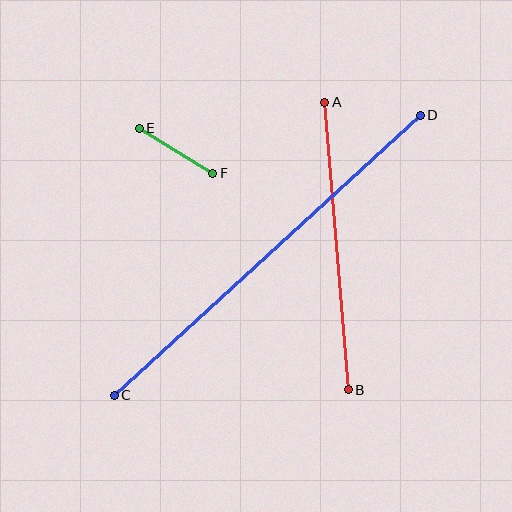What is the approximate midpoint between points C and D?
The midpoint is at approximately (267, 255) pixels.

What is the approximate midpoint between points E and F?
The midpoint is at approximately (176, 151) pixels.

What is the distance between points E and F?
The distance is approximately 86 pixels.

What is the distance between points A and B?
The distance is approximately 288 pixels.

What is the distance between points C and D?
The distance is approximately 415 pixels.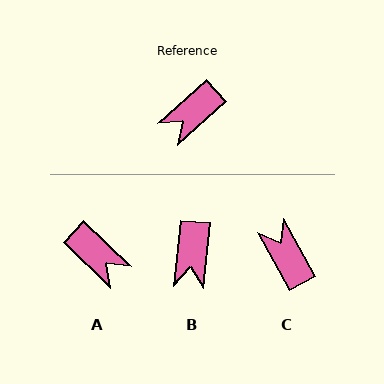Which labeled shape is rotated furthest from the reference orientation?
C, about 103 degrees away.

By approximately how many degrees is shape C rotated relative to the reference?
Approximately 103 degrees clockwise.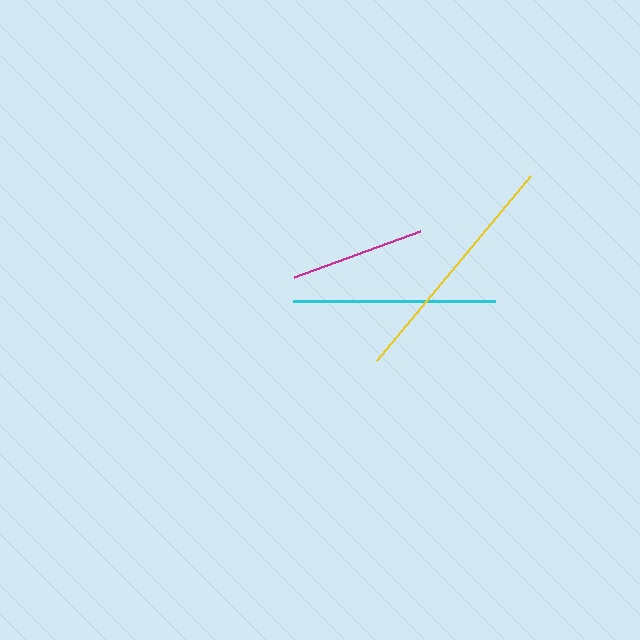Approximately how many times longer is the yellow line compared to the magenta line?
The yellow line is approximately 1.8 times the length of the magenta line.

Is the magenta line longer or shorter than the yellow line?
The yellow line is longer than the magenta line.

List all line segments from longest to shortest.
From longest to shortest: yellow, cyan, magenta.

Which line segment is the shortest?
The magenta line is the shortest at approximately 134 pixels.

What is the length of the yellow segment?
The yellow segment is approximately 241 pixels long.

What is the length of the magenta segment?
The magenta segment is approximately 134 pixels long.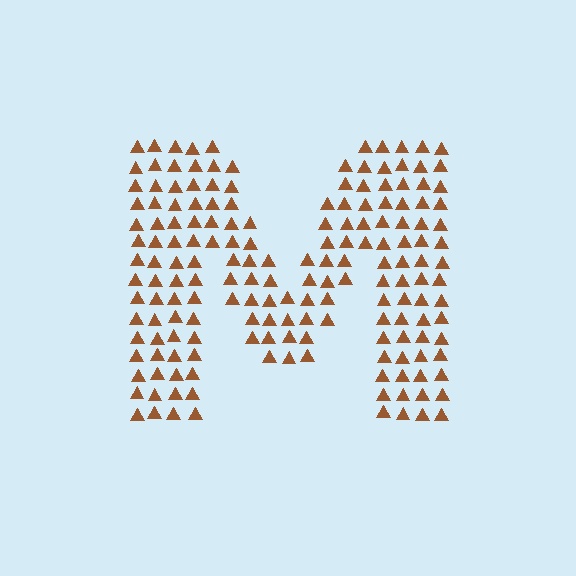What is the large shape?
The large shape is the letter M.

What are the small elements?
The small elements are triangles.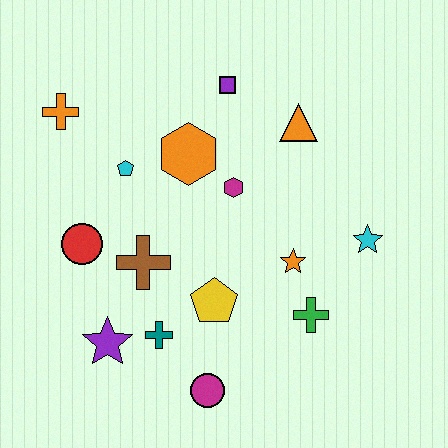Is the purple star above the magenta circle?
Yes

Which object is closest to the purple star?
The teal cross is closest to the purple star.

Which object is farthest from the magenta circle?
The orange cross is farthest from the magenta circle.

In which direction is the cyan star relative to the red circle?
The cyan star is to the right of the red circle.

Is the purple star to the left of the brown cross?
Yes